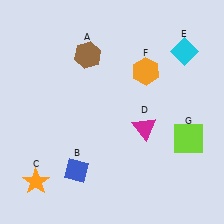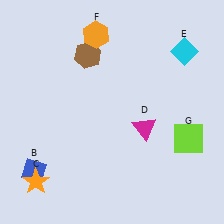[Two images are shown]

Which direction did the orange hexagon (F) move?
The orange hexagon (F) moved left.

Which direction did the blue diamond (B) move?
The blue diamond (B) moved left.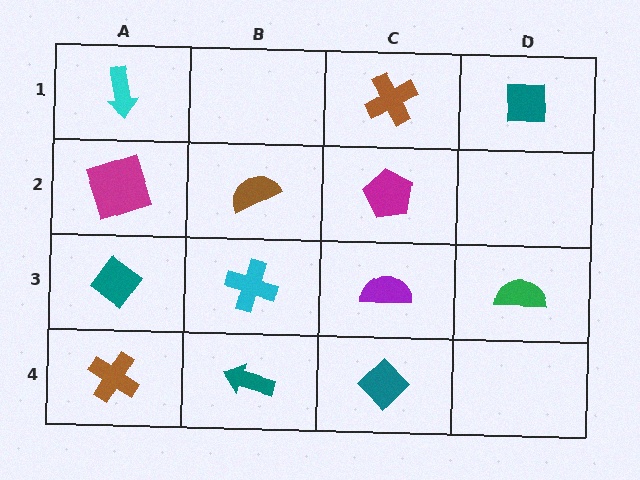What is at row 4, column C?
A teal diamond.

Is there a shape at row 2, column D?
No, that cell is empty.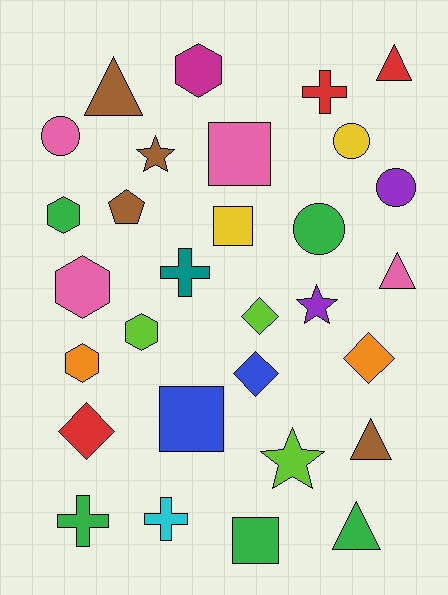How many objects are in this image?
There are 30 objects.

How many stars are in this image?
There are 3 stars.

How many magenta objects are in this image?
There is 1 magenta object.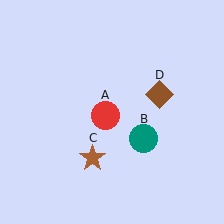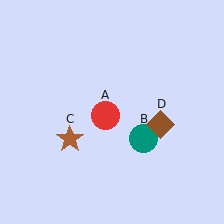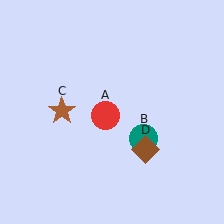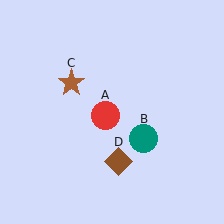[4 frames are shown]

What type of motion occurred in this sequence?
The brown star (object C), brown diamond (object D) rotated clockwise around the center of the scene.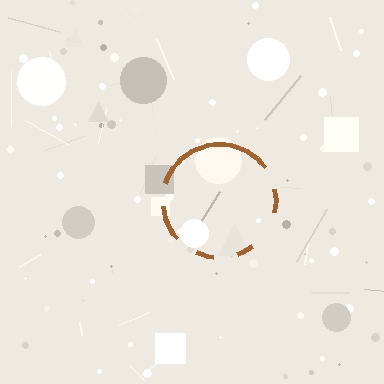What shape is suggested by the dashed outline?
The dashed outline suggests a circle.